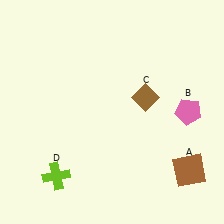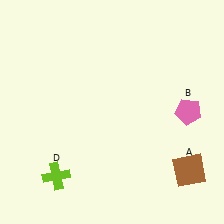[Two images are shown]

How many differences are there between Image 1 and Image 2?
There is 1 difference between the two images.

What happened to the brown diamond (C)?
The brown diamond (C) was removed in Image 2. It was in the top-right area of Image 1.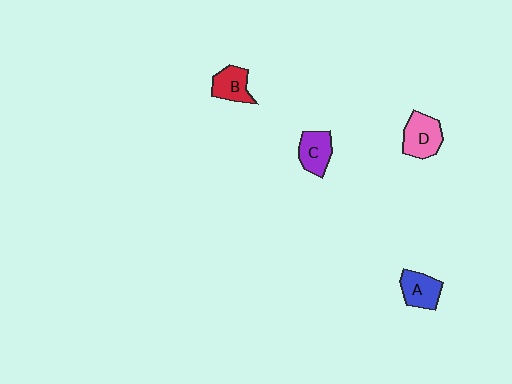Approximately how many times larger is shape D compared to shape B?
Approximately 1.3 times.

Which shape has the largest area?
Shape D (pink).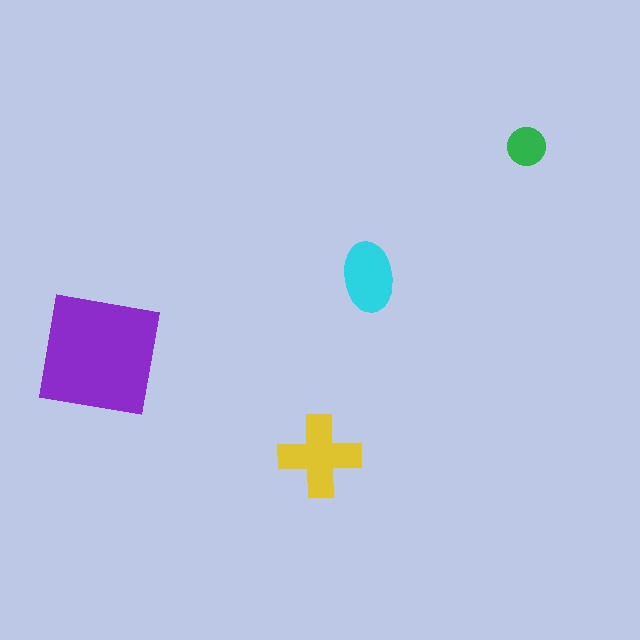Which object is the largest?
The purple square.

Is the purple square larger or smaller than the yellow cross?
Larger.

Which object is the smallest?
The green circle.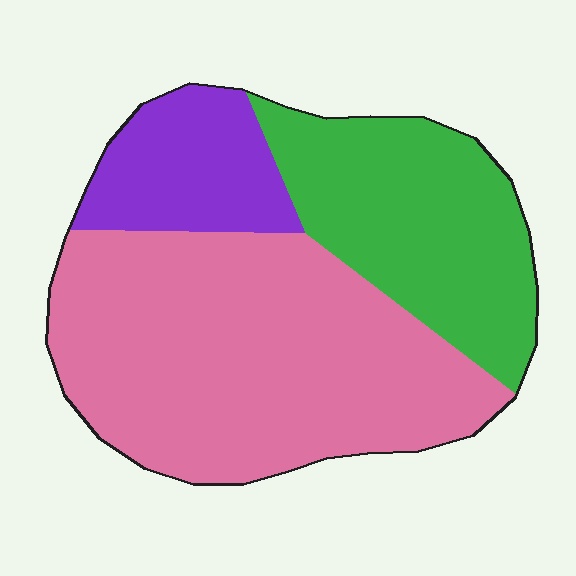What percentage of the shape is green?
Green covers about 30% of the shape.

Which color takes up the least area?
Purple, at roughly 15%.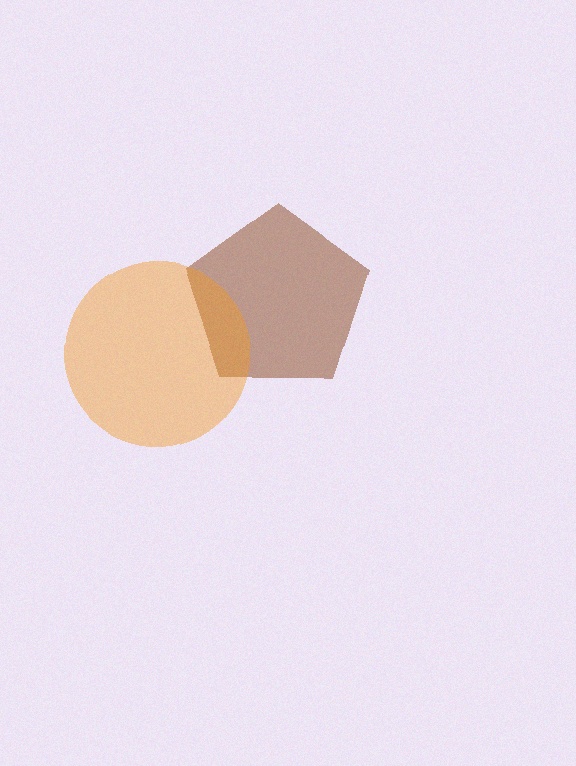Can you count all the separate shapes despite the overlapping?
Yes, there are 2 separate shapes.